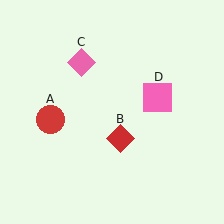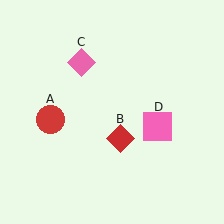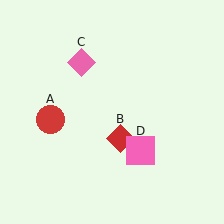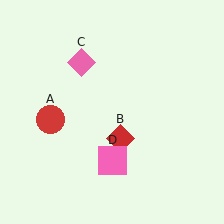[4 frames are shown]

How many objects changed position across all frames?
1 object changed position: pink square (object D).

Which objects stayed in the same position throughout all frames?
Red circle (object A) and red diamond (object B) and pink diamond (object C) remained stationary.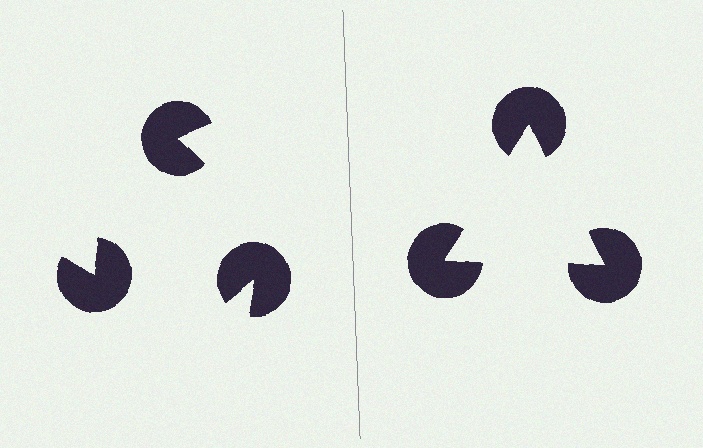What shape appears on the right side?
An illusory triangle.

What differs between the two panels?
The pac-man discs are positioned identically on both sides; only the wedge orientations differ. On the right they align to a triangle; on the left they are misaligned.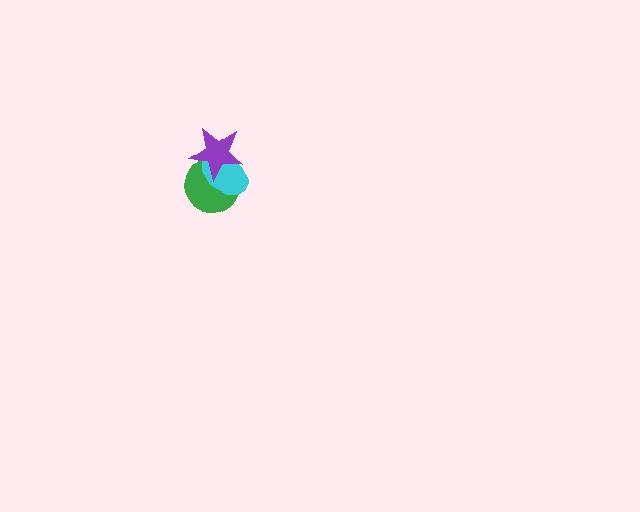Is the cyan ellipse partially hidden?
Yes, it is partially covered by another shape.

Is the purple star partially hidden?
No, no other shape covers it.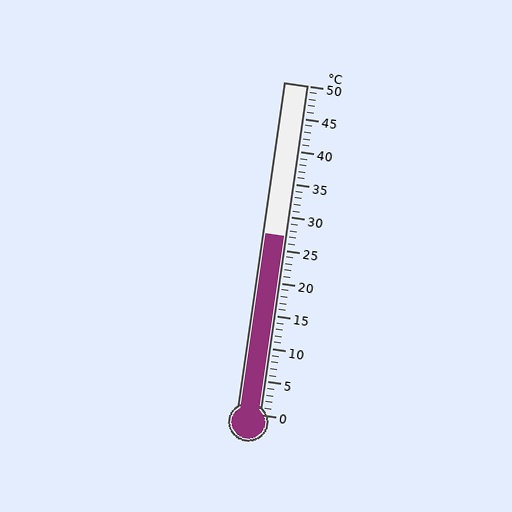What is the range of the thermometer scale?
The thermometer scale ranges from 0°C to 50°C.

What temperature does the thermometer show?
The thermometer shows approximately 27°C.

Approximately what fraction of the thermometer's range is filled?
The thermometer is filled to approximately 55% of its range.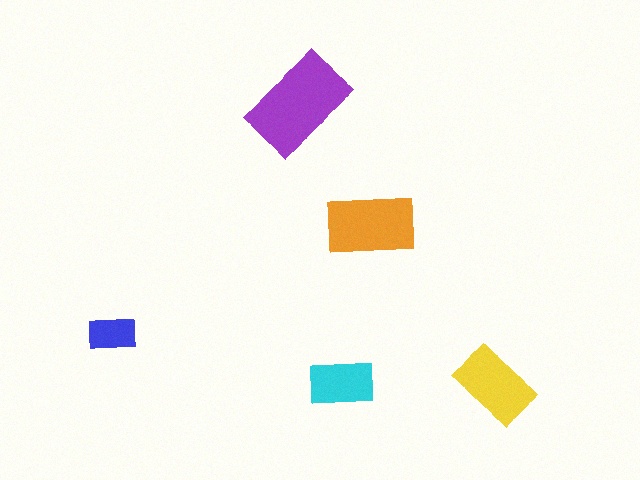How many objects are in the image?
There are 5 objects in the image.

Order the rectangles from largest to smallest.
the purple one, the orange one, the yellow one, the cyan one, the blue one.